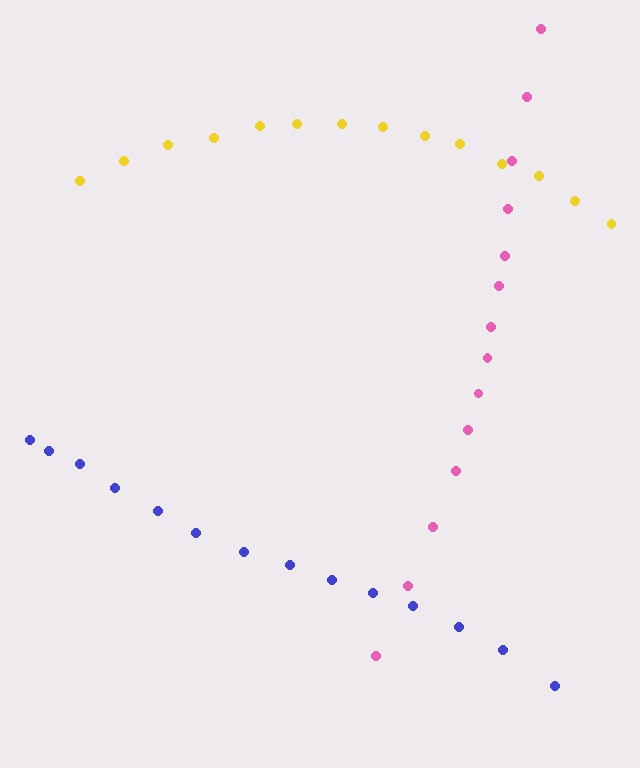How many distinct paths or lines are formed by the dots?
There are 3 distinct paths.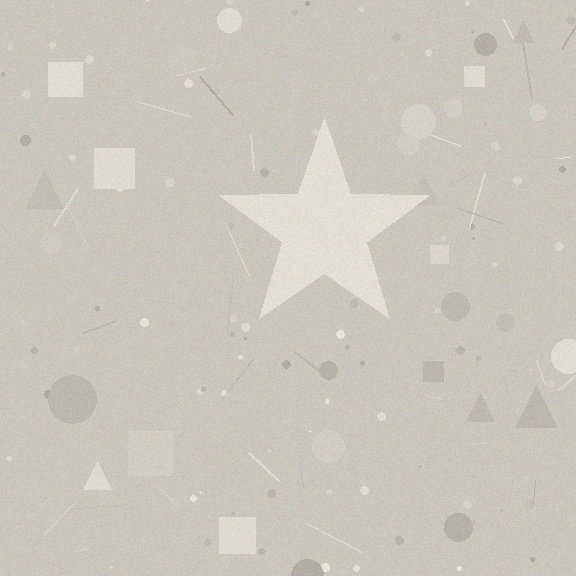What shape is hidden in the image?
A star is hidden in the image.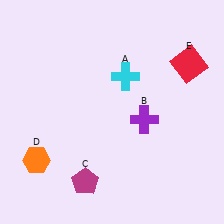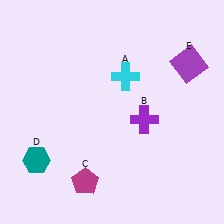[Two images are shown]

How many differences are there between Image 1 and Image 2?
There are 2 differences between the two images.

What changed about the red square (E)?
In Image 1, E is red. In Image 2, it changed to purple.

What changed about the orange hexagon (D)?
In Image 1, D is orange. In Image 2, it changed to teal.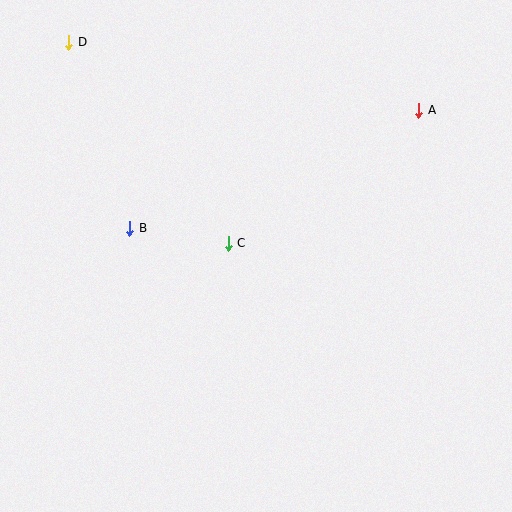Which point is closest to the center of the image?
Point C at (228, 243) is closest to the center.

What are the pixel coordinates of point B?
Point B is at (130, 228).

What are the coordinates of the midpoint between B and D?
The midpoint between B and D is at (99, 135).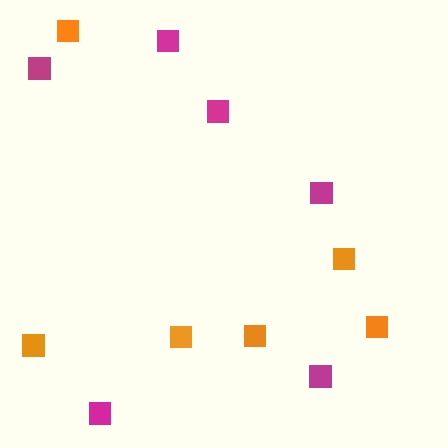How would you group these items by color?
There are 2 groups: one group of magenta squares (6) and one group of orange squares (6).